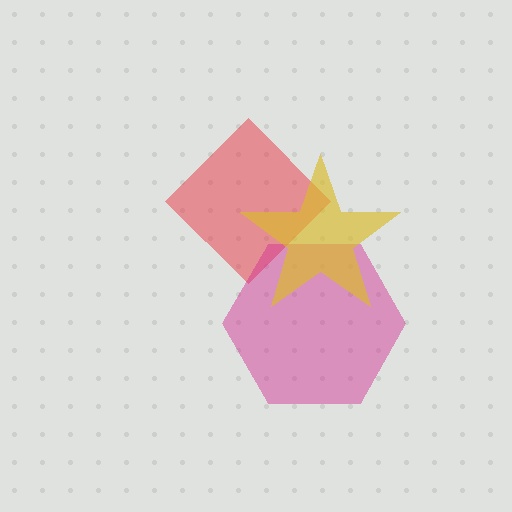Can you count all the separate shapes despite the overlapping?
Yes, there are 3 separate shapes.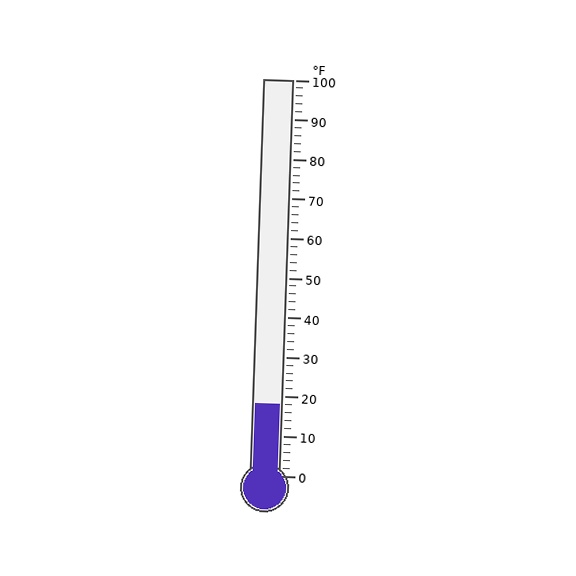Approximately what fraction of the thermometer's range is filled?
The thermometer is filled to approximately 20% of its range.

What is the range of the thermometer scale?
The thermometer scale ranges from 0°F to 100°F.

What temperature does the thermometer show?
The thermometer shows approximately 18°F.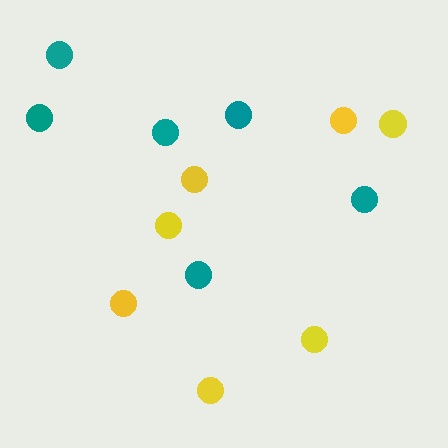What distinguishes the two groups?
There are 2 groups: one group of yellow circles (7) and one group of teal circles (6).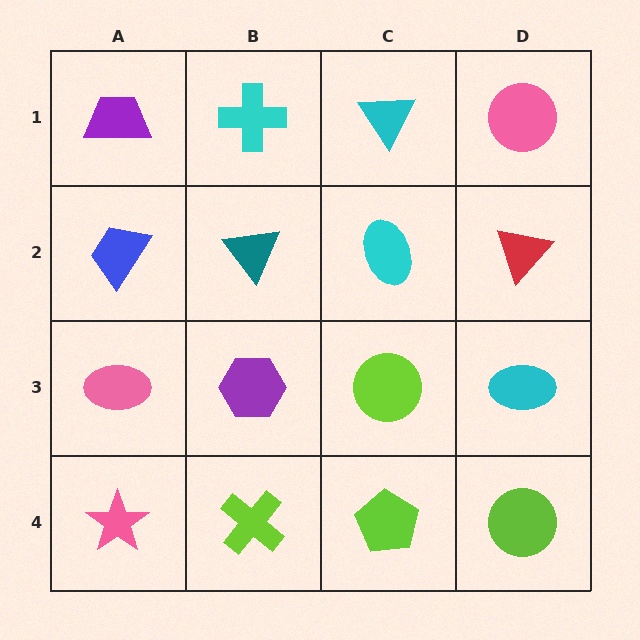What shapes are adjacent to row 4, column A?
A pink ellipse (row 3, column A), a lime cross (row 4, column B).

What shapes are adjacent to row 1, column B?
A teal triangle (row 2, column B), a purple trapezoid (row 1, column A), a cyan triangle (row 1, column C).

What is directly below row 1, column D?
A red triangle.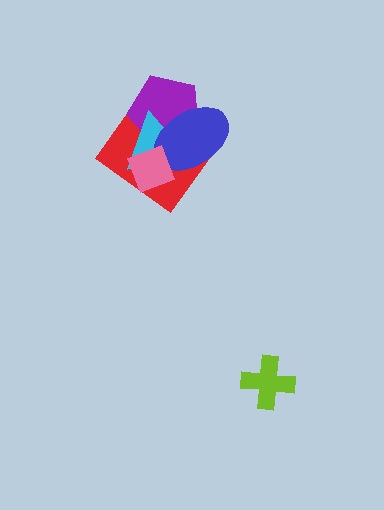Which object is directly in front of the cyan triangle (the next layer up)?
The blue ellipse is directly in front of the cyan triangle.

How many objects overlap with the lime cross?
0 objects overlap with the lime cross.